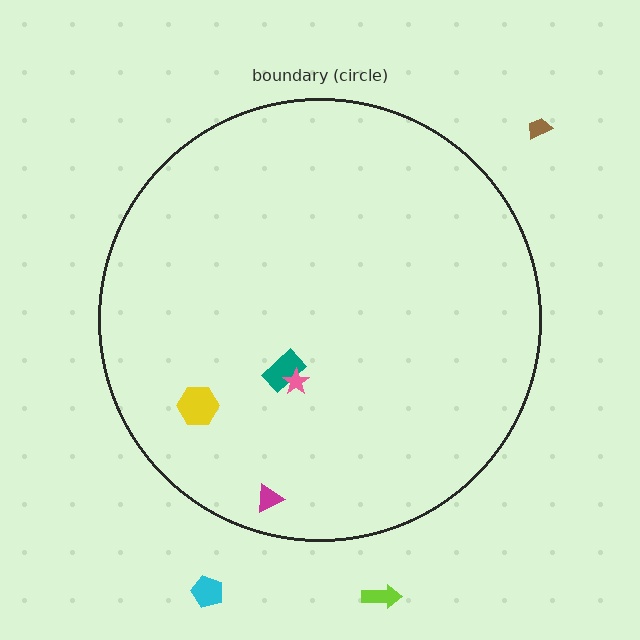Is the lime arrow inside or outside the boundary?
Outside.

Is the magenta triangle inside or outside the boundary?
Inside.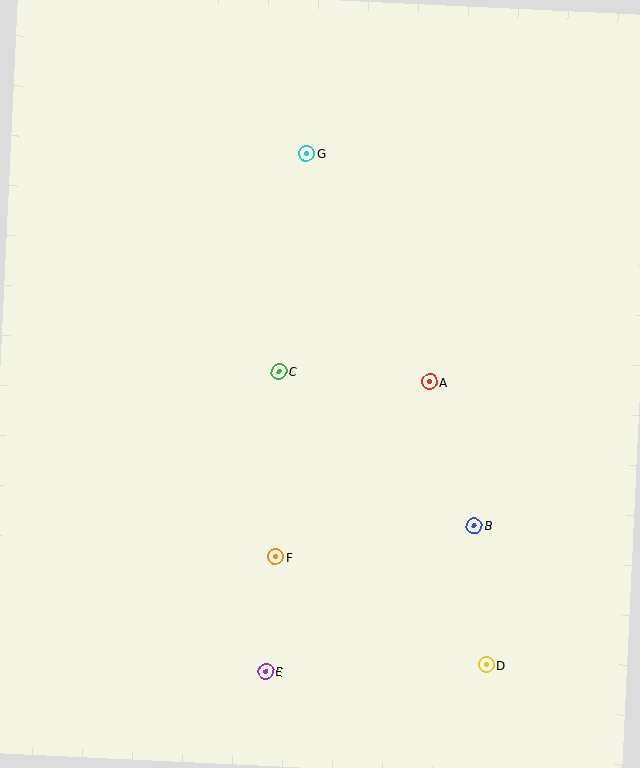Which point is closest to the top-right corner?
Point G is closest to the top-right corner.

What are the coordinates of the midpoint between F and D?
The midpoint between F and D is at (381, 611).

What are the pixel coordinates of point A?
Point A is at (430, 382).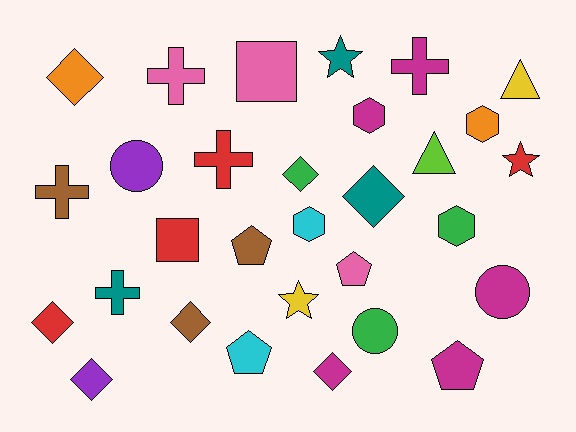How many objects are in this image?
There are 30 objects.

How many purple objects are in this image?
There are 2 purple objects.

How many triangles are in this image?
There are 2 triangles.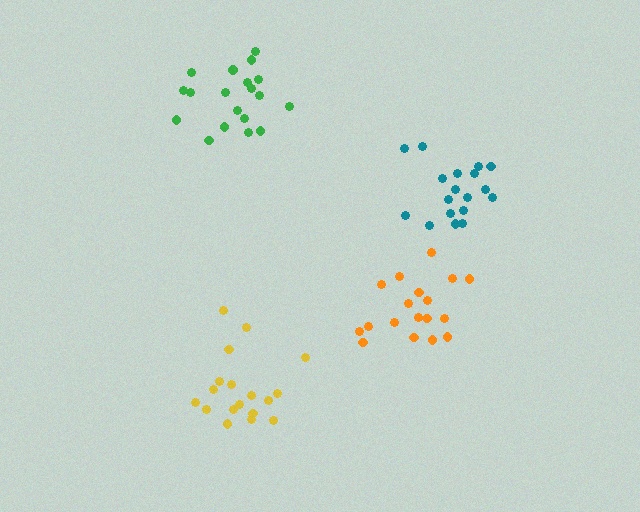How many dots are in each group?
Group 1: 18 dots, Group 2: 19 dots, Group 3: 18 dots, Group 4: 18 dots (73 total).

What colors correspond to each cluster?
The clusters are colored: yellow, green, teal, orange.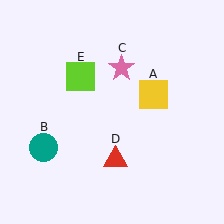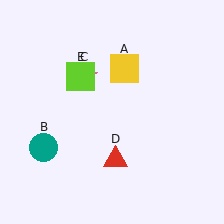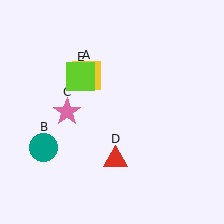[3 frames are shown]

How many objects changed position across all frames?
2 objects changed position: yellow square (object A), pink star (object C).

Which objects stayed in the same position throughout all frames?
Teal circle (object B) and red triangle (object D) and lime square (object E) remained stationary.